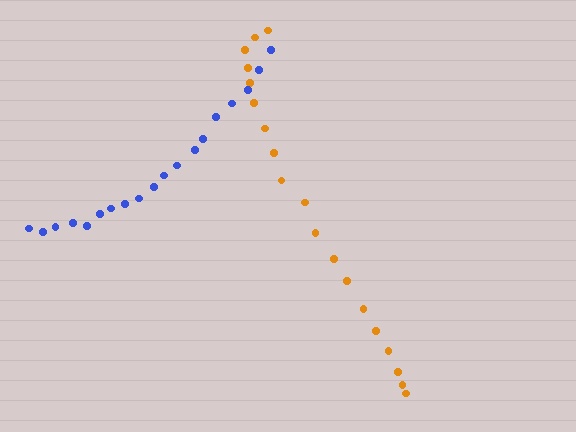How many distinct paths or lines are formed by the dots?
There are 2 distinct paths.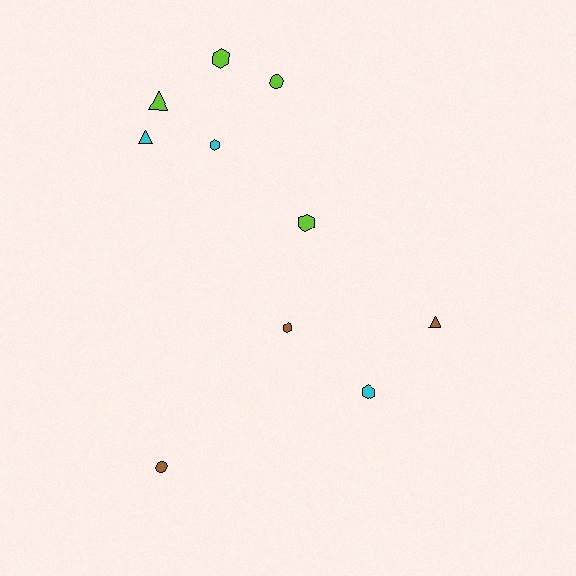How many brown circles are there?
There is 1 brown circle.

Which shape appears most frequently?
Hexagon, with 5 objects.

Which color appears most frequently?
Lime, with 4 objects.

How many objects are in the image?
There are 10 objects.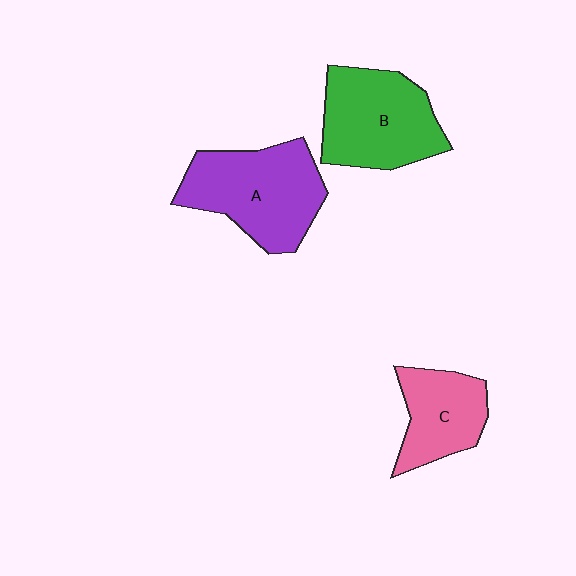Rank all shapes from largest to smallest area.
From largest to smallest: A (purple), B (green), C (pink).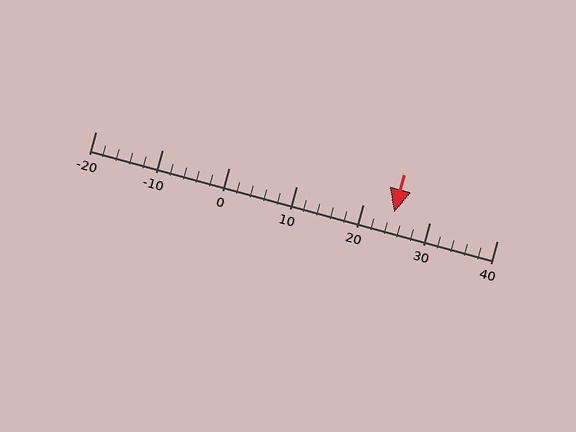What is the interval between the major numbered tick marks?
The major tick marks are spaced 10 units apart.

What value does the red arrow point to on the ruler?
The red arrow points to approximately 25.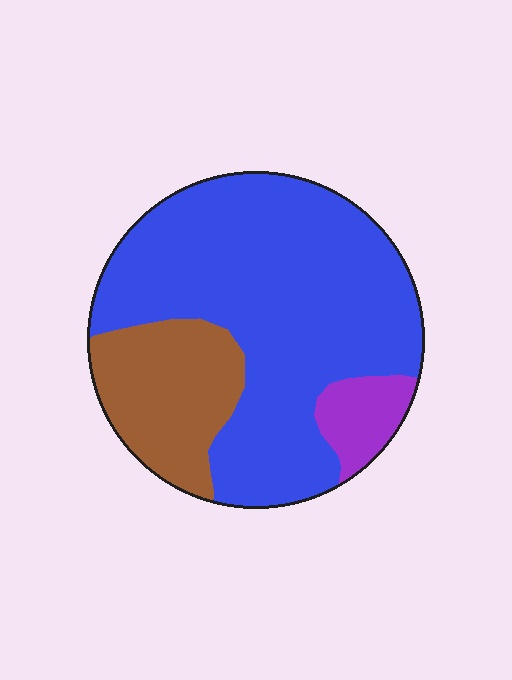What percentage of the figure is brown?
Brown covers around 20% of the figure.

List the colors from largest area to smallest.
From largest to smallest: blue, brown, purple.